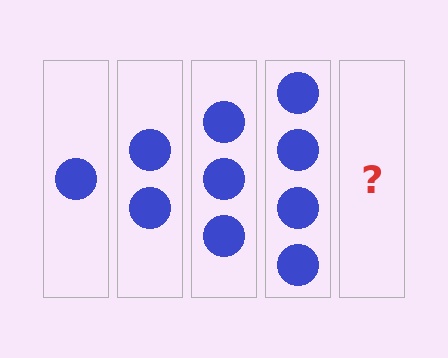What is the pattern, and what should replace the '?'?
The pattern is that each step adds one more circle. The '?' should be 5 circles.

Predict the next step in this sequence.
The next step is 5 circles.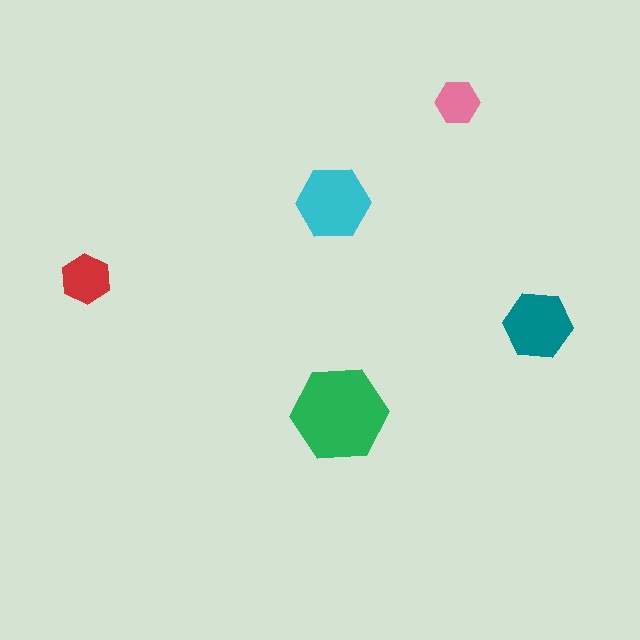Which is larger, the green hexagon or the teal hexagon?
The green one.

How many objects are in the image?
There are 5 objects in the image.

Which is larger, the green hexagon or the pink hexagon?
The green one.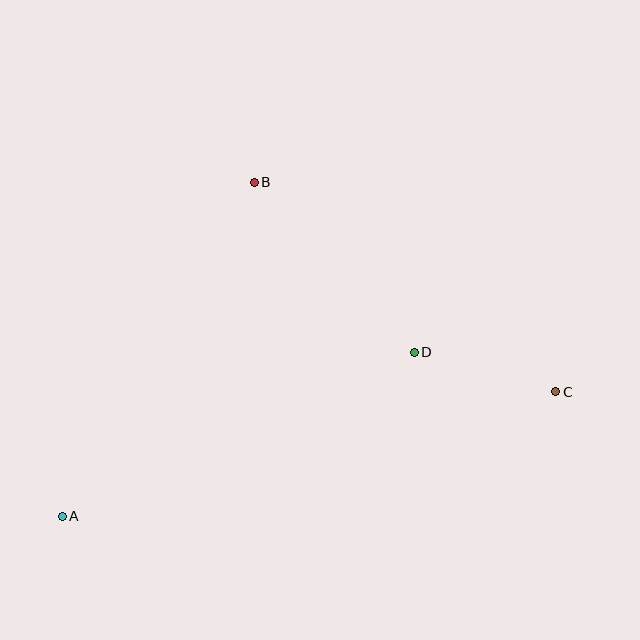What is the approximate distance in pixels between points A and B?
The distance between A and B is approximately 385 pixels.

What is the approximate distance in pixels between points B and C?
The distance between B and C is approximately 367 pixels.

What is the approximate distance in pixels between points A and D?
The distance between A and D is approximately 388 pixels.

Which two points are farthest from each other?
Points A and C are farthest from each other.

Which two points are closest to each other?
Points C and D are closest to each other.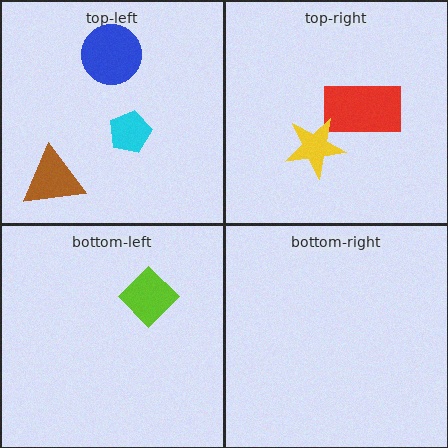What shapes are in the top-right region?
The red rectangle, the yellow star.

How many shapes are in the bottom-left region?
1.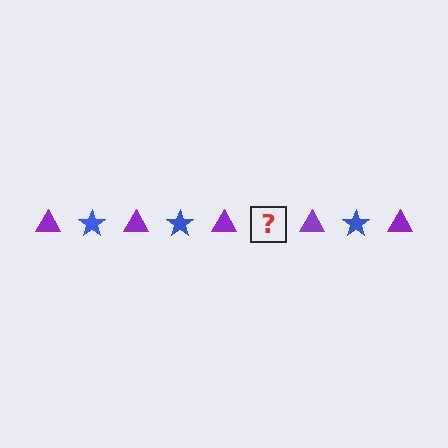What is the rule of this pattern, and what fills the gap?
The rule is that the pattern alternates between purple triangle and blue star. The gap should be filled with a blue star.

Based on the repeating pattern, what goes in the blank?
The blank should be a blue star.